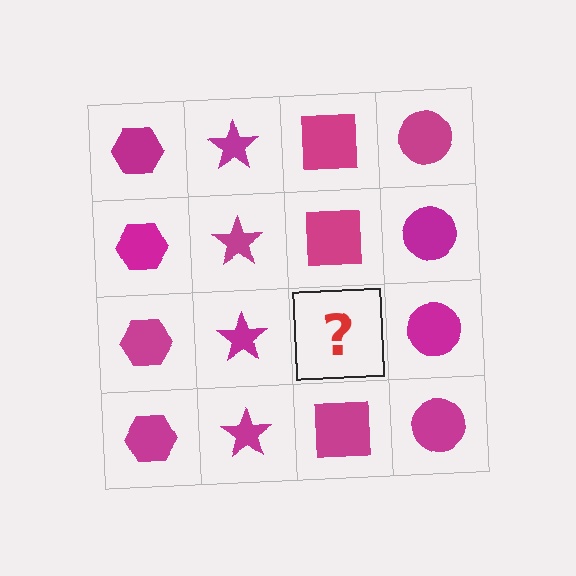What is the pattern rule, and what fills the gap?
The rule is that each column has a consistent shape. The gap should be filled with a magenta square.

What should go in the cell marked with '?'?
The missing cell should contain a magenta square.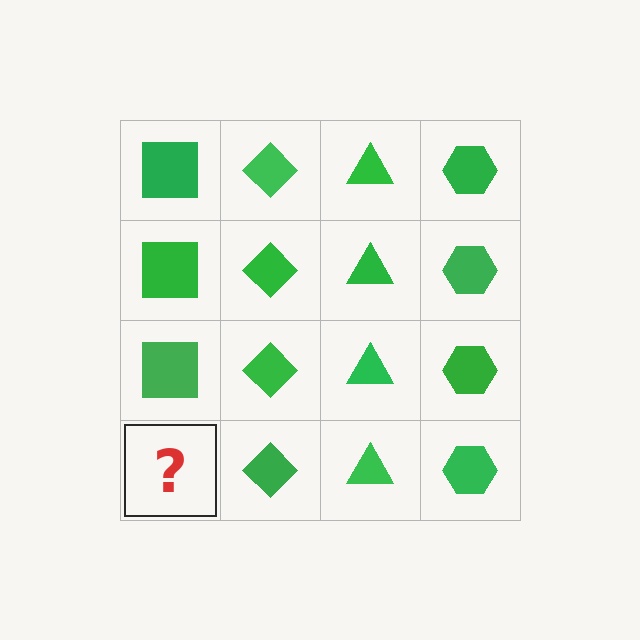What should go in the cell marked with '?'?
The missing cell should contain a green square.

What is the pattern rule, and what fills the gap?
The rule is that each column has a consistent shape. The gap should be filled with a green square.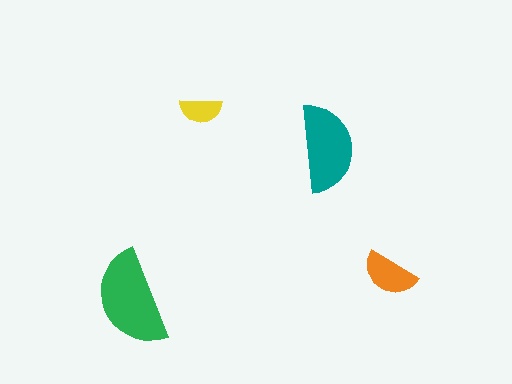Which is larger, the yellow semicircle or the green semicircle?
The green one.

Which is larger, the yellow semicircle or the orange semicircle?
The orange one.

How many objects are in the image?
There are 4 objects in the image.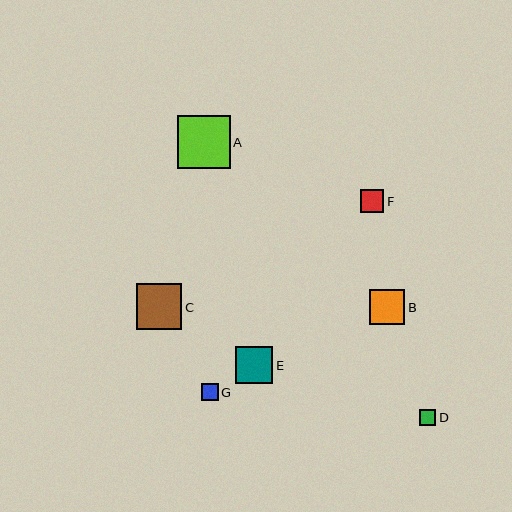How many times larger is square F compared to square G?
Square F is approximately 1.4 times the size of square G.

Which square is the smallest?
Square D is the smallest with a size of approximately 16 pixels.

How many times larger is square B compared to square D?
Square B is approximately 2.2 times the size of square D.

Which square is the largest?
Square A is the largest with a size of approximately 53 pixels.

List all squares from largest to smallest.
From largest to smallest: A, C, E, B, F, G, D.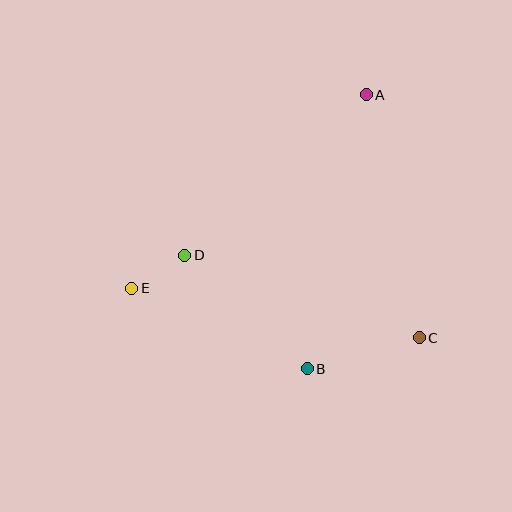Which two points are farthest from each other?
Points A and E are farthest from each other.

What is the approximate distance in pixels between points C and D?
The distance between C and D is approximately 249 pixels.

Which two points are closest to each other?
Points D and E are closest to each other.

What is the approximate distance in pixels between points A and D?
The distance between A and D is approximately 243 pixels.